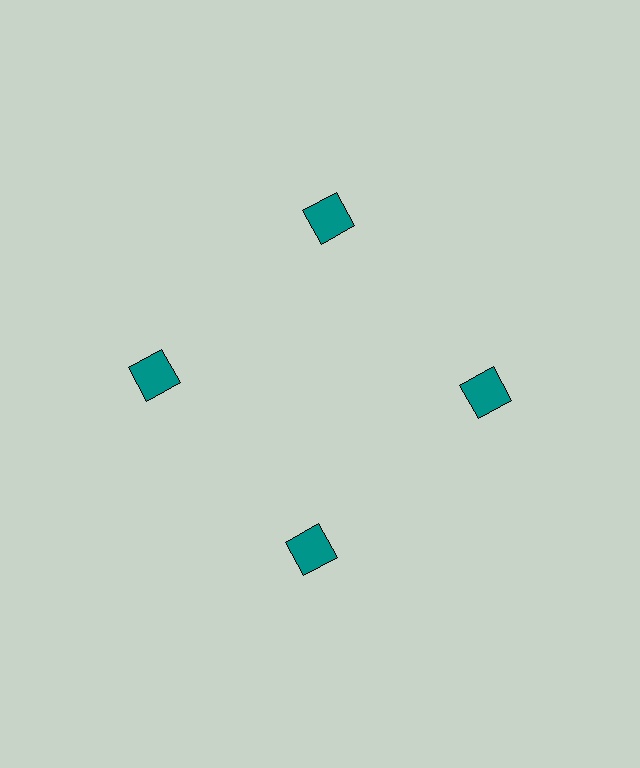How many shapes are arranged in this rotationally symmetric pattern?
There are 4 shapes, arranged in 4 groups of 1.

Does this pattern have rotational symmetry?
Yes, this pattern has 4-fold rotational symmetry. It looks the same after rotating 90 degrees around the center.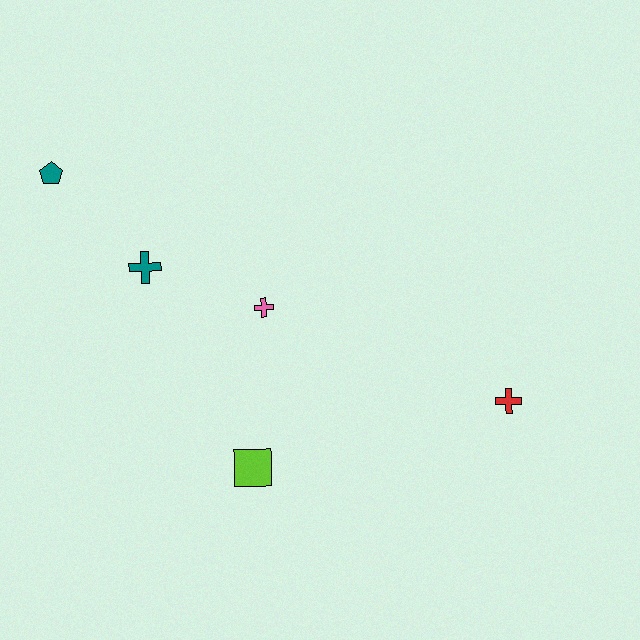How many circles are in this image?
There are no circles.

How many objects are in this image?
There are 5 objects.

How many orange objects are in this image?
There are no orange objects.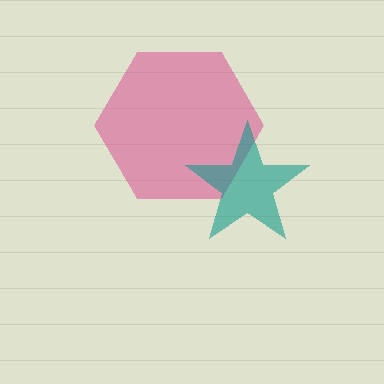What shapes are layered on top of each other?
The layered shapes are: a magenta hexagon, a teal star.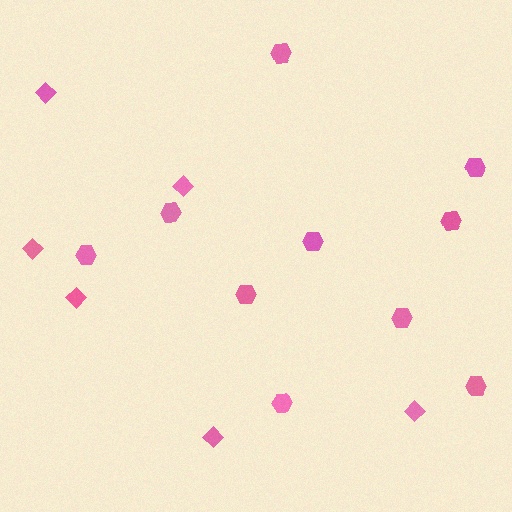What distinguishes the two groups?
There are 2 groups: one group of hexagons (10) and one group of diamonds (6).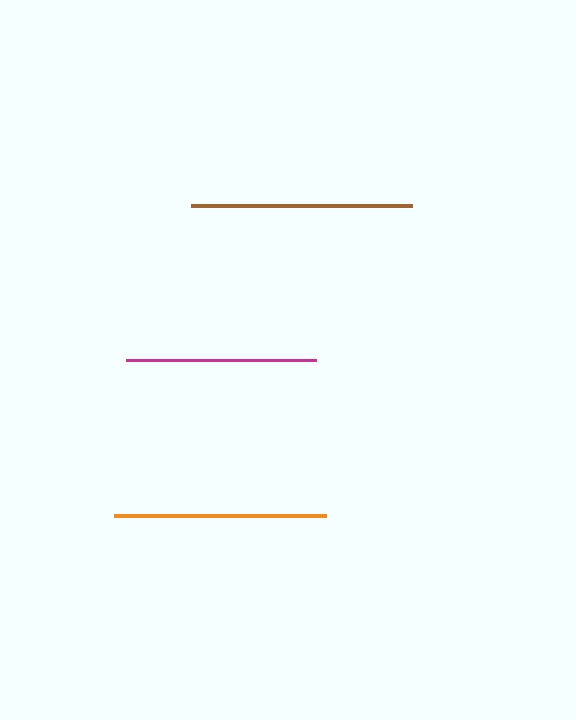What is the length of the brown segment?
The brown segment is approximately 221 pixels long.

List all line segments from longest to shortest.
From longest to shortest: brown, orange, magenta.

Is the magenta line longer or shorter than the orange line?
The orange line is longer than the magenta line.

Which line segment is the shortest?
The magenta line is the shortest at approximately 190 pixels.